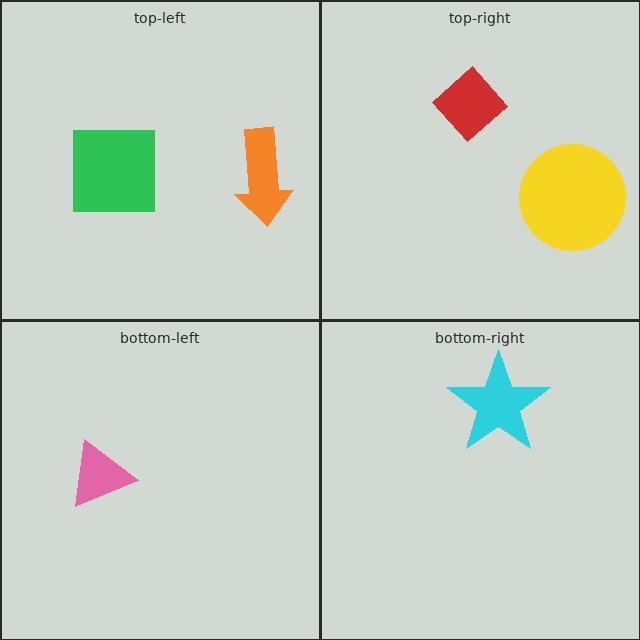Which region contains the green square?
The top-left region.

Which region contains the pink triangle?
The bottom-left region.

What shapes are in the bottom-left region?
The pink triangle.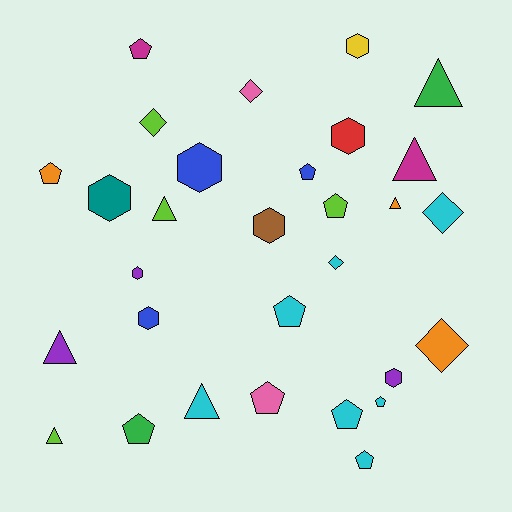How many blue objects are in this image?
There are 3 blue objects.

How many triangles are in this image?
There are 7 triangles.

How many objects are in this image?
There are 30 objects.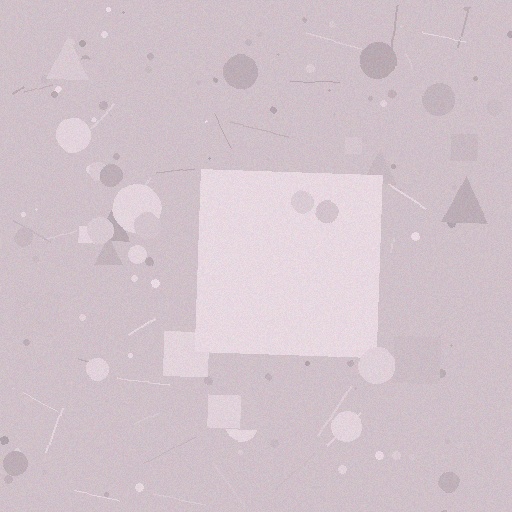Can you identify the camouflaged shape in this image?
The camouflaged shape is a square.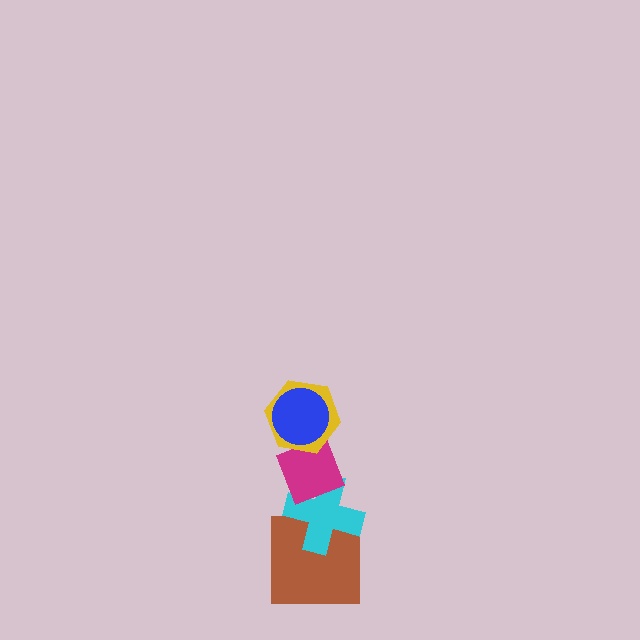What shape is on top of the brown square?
The cyan cross is on top of the brown square.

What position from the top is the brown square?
The brown square is 5th from the top.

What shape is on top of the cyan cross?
The magenta diamond is on top of the cyan cross.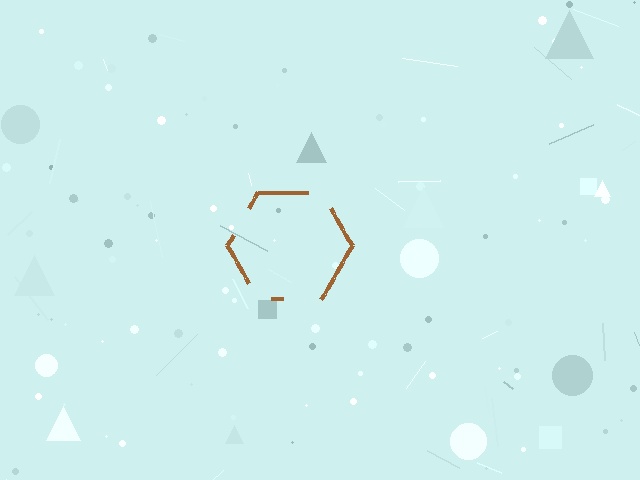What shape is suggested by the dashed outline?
The dashed outline suggests a hexagon.